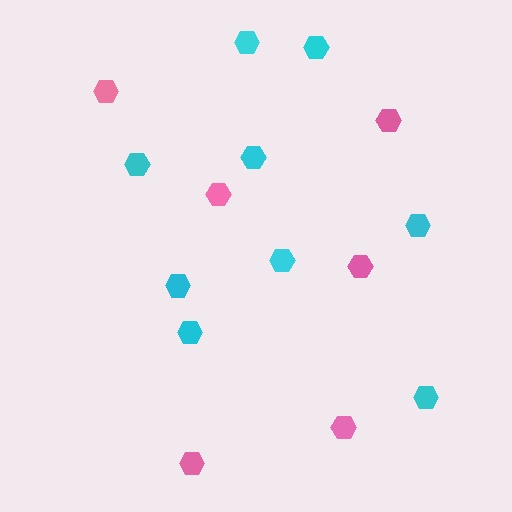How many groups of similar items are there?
There are 2 groups: one group of pink hexagons (6) and one group of cyan hexagons (9).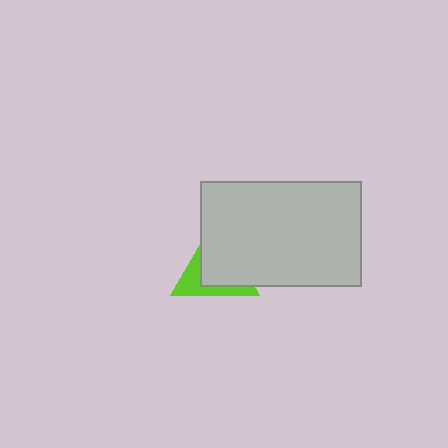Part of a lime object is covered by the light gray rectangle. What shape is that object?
It is a triangle.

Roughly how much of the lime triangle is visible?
A small part of it is visible (roughly 34%).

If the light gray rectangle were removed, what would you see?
You would see the complete lime triangle.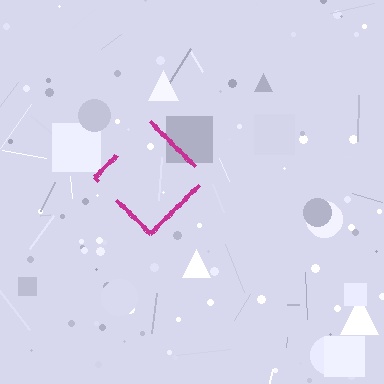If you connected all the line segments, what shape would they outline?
They would outline a diamond.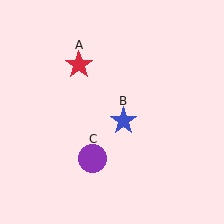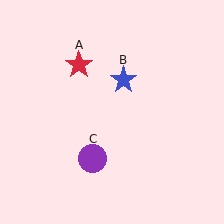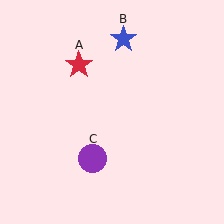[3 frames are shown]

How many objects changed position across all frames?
1 object changed position: blue star (object B).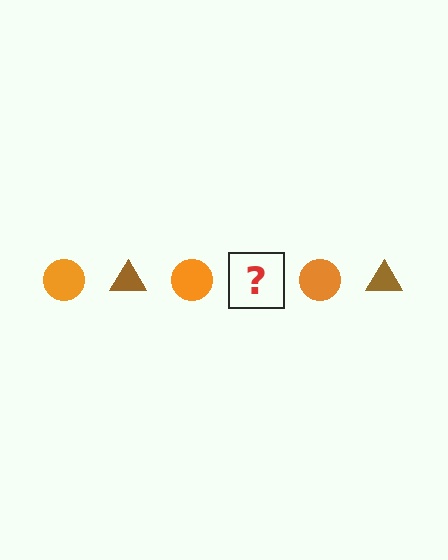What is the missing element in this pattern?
The missing element is a brown triangle.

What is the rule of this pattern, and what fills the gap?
The rule is that the pattern alternates between orange circle and brown triangle. The gap should be filled with a brown triangle.